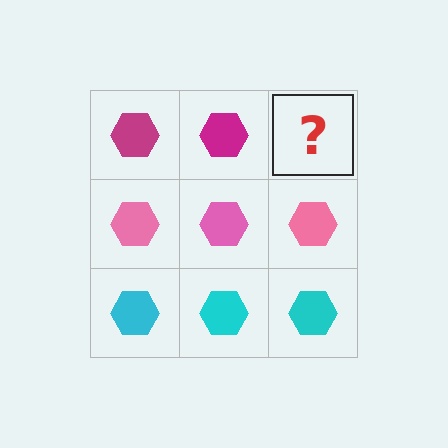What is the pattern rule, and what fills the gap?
The rule is that each row has a consistent color. The gap should be filled with a magenta hexagon.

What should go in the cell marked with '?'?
The missing cell should contain a magenta hexagon.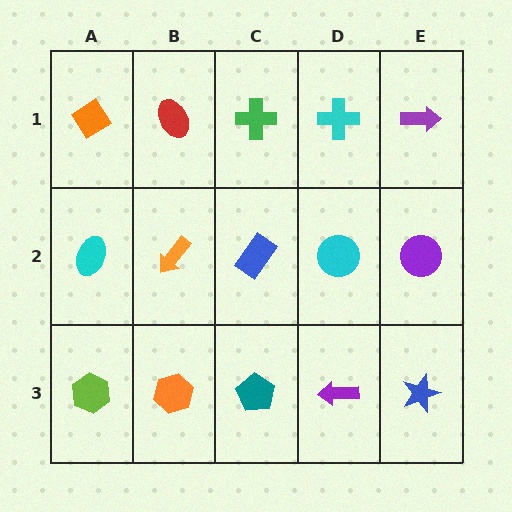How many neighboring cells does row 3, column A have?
2.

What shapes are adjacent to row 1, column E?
A purple circle (row 2, column E), a cyan cross (row 1, column D).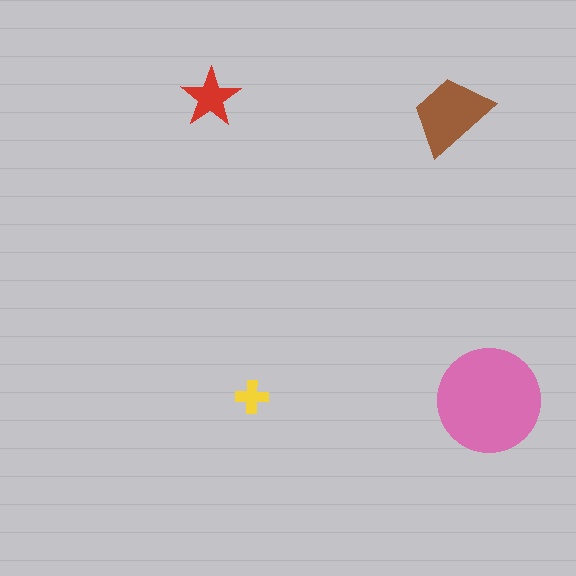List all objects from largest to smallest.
The pink circle, the brown trapezoid, the red star, the yellow cross.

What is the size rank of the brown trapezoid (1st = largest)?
2nd.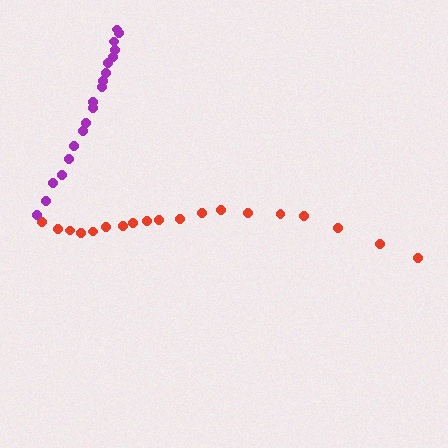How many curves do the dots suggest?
There are 2 distinct paths.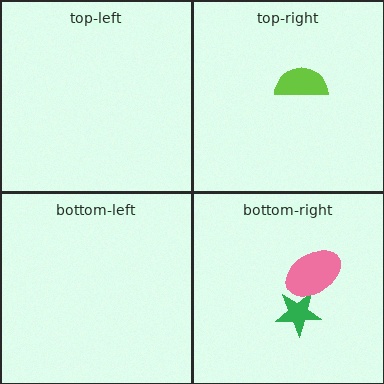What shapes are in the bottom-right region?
The green star, the pink ellipse.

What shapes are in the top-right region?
The lime semicircle.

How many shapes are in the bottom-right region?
2.